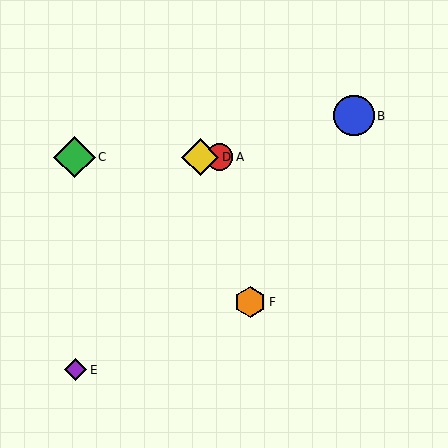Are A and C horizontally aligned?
Yes, both are at y≈157.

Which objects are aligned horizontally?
Objects A, C, D are aligned horizontally.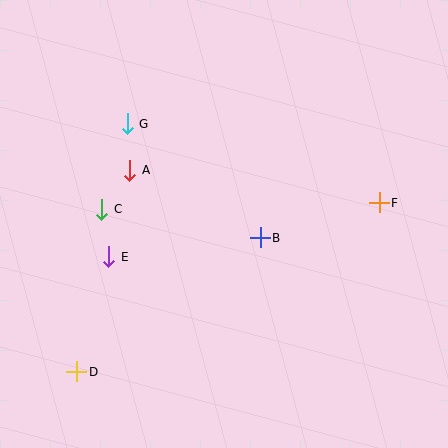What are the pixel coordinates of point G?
Point G is at (127, 124).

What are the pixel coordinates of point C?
Point C is at (102, 209).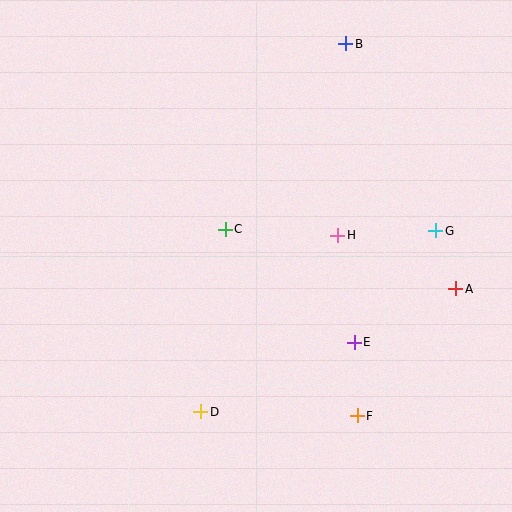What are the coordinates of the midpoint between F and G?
The midpoint between F and G is at (397, 323).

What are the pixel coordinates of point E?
Point E is at (354, 342).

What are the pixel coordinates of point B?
Point B is at (346, 44).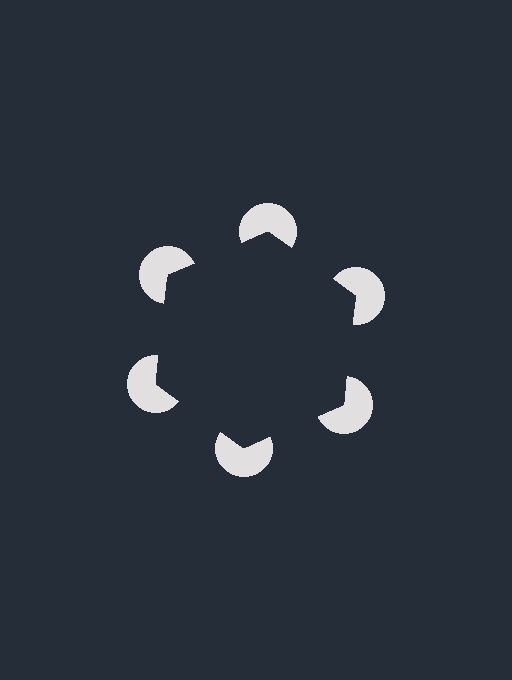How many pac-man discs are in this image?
There are 6 — one at each vertex of the illusory hexagon.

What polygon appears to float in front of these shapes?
An illusory hexagon — its edges are inferred from the aligned wedge cuts in the pac-man discs, not physically drawn.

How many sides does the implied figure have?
6 sides.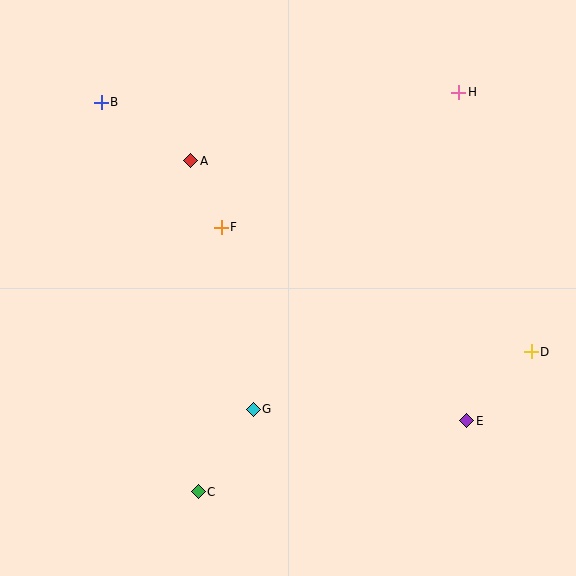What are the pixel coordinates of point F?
Point F is at (221, 227).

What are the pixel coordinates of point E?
Point E is at (467, 421).